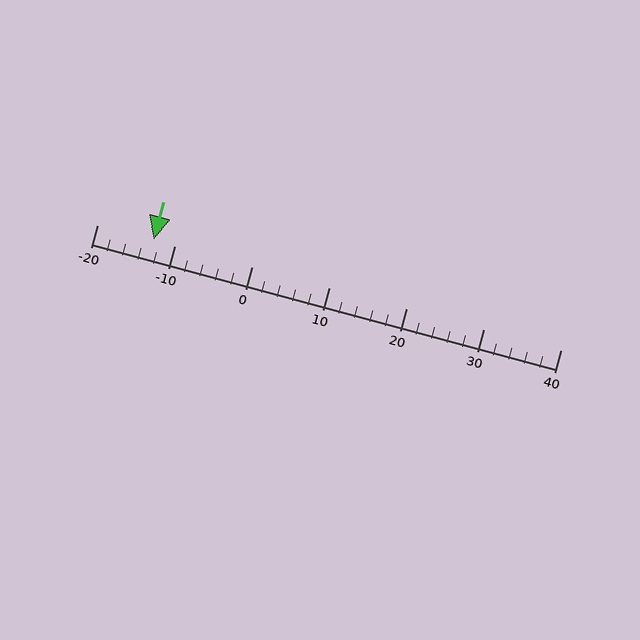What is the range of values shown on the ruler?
The ruler shows values from -20 to 40.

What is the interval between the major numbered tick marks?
The major tick marks are spaced 10 units apart.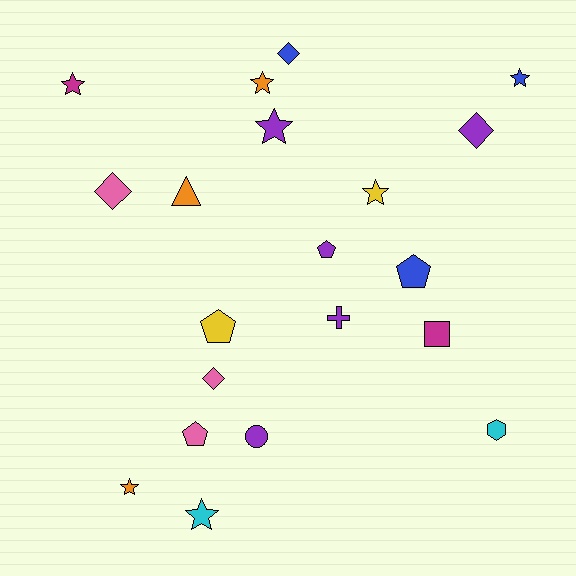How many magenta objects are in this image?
There are 2 magenta objects.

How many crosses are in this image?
There is 1 cross.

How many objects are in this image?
There are 20 objects.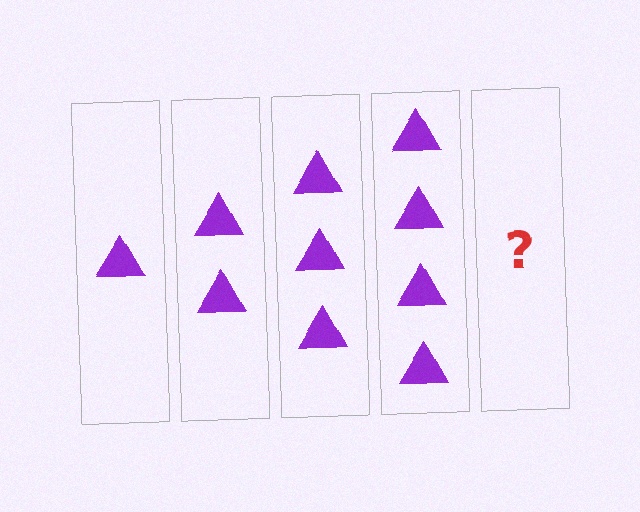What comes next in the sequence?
The next element should be 5 triangles.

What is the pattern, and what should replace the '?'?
The pattern is that each step adds one more triangle. The '?' should be 5 triangles.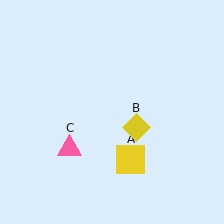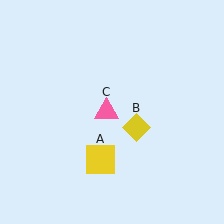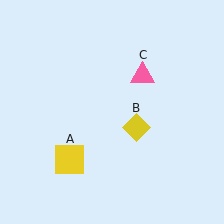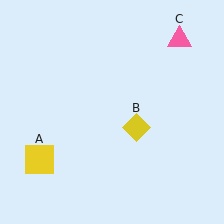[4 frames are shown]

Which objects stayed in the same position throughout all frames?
Yellow diamond (object B) remained stationary.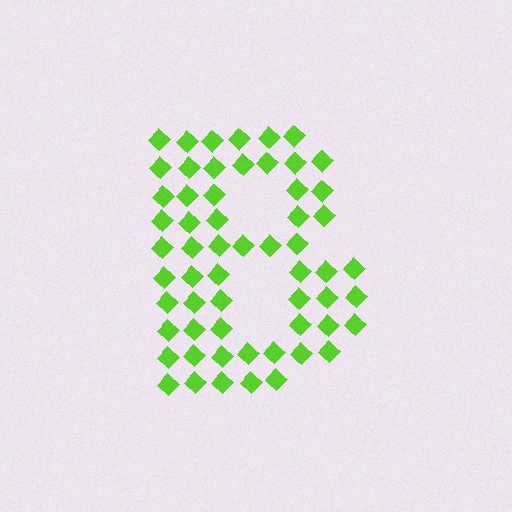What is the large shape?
The large shape is the letter B.